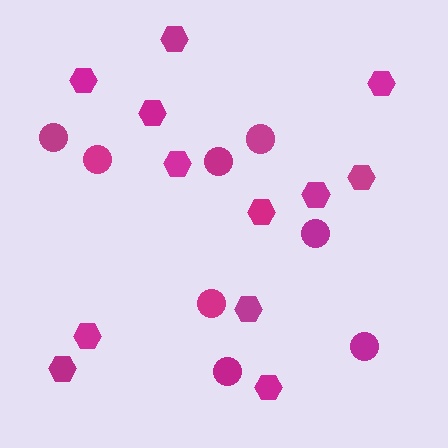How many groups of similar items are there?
There are 2 groups: one group of hexagons (12) and one group of circles (8).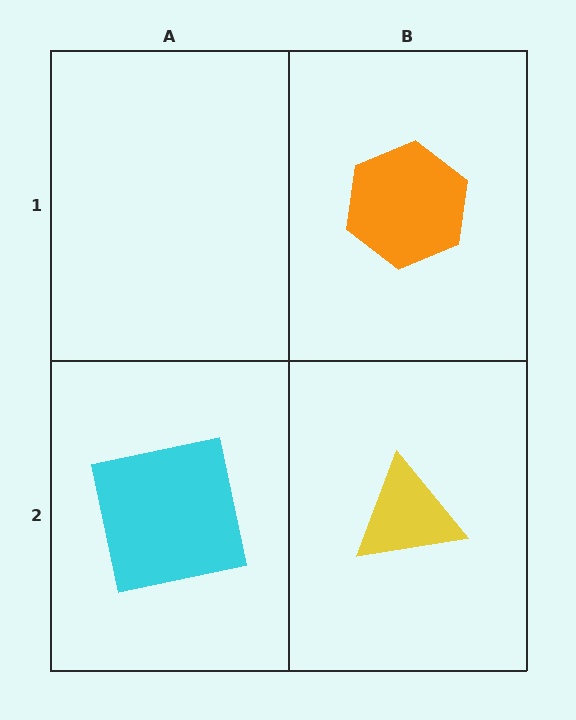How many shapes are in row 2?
2 shapes.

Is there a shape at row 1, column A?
No, that cell is empty.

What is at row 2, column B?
A yellow triangle.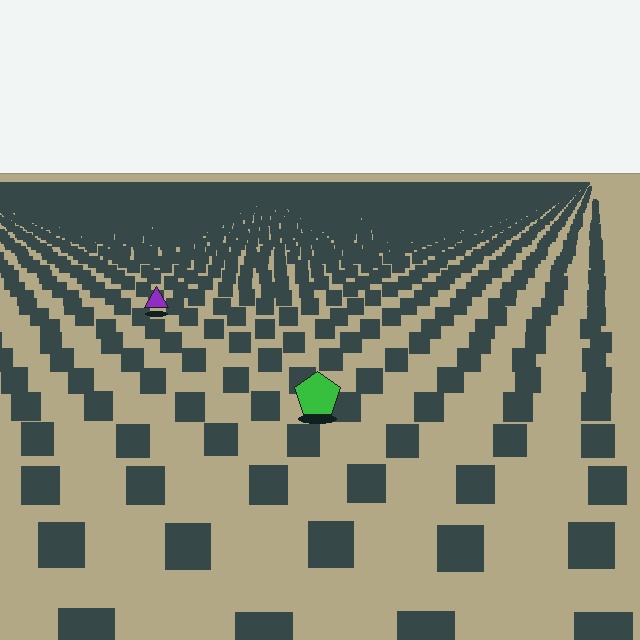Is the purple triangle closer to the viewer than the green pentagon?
No. The green pentagon is closer — you can tell from the texture gradient: the ground texture is coarser near it.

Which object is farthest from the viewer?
The purple triangle is farthest from the viewer. It appears smaller and the ground texture around it is denser.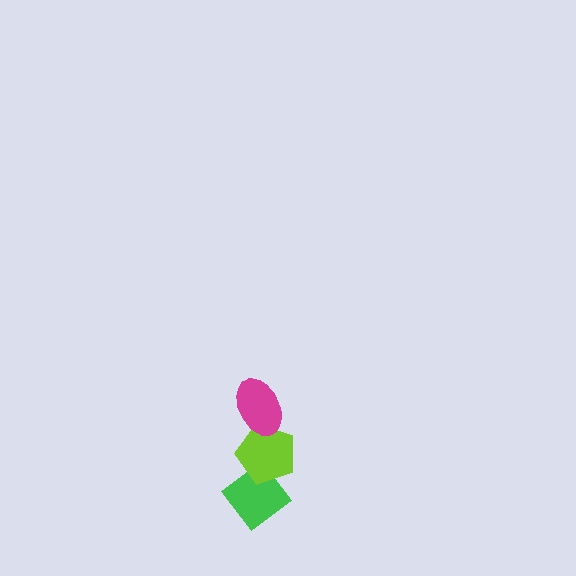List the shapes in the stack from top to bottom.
From top to bottom: the magenta ellipse, the lime pentagon, the green diamond.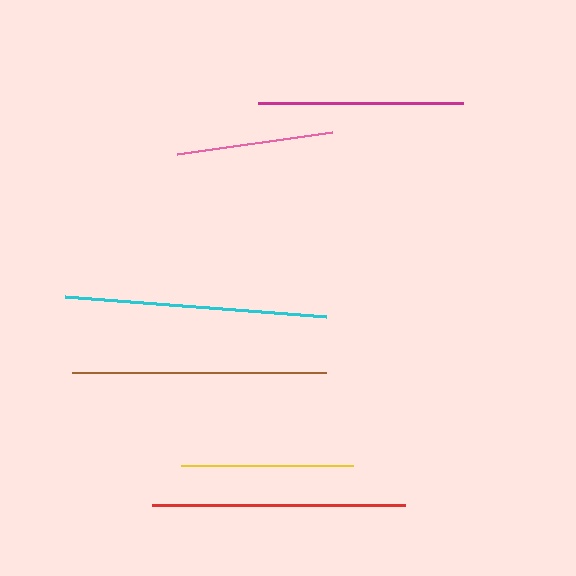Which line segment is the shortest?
The pink line is the shortest at approximately 156 pixels.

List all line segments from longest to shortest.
From longest to shortest: cyan, brown, red, magenta, yellow, pink.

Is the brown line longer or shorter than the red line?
The brown line is longer than the red line.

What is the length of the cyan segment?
The cyan segment is approximately 262 pixels long.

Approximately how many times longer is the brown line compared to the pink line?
The brown line is approximately 1.6 times the length of the pink line.